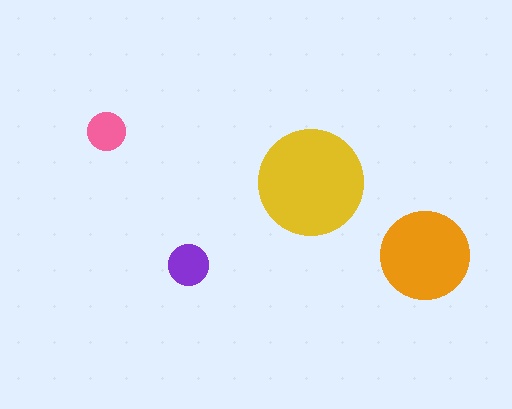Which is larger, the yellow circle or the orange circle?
The yellow one.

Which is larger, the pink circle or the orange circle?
The orange one.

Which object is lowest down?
The purple circle is bottommost.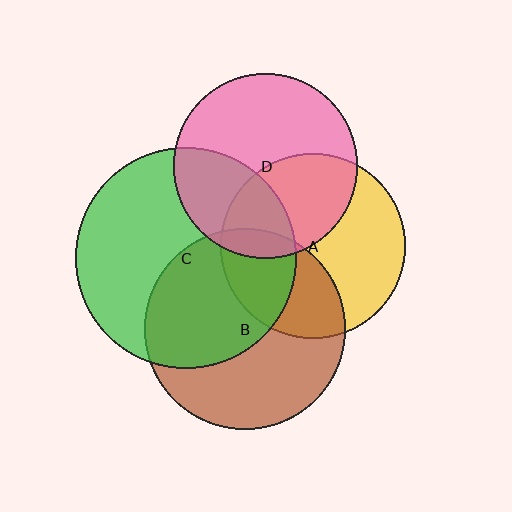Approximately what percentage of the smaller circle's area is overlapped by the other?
Approximately 5%.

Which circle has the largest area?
Circle C (green).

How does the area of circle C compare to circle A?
Approximately 1.4 times.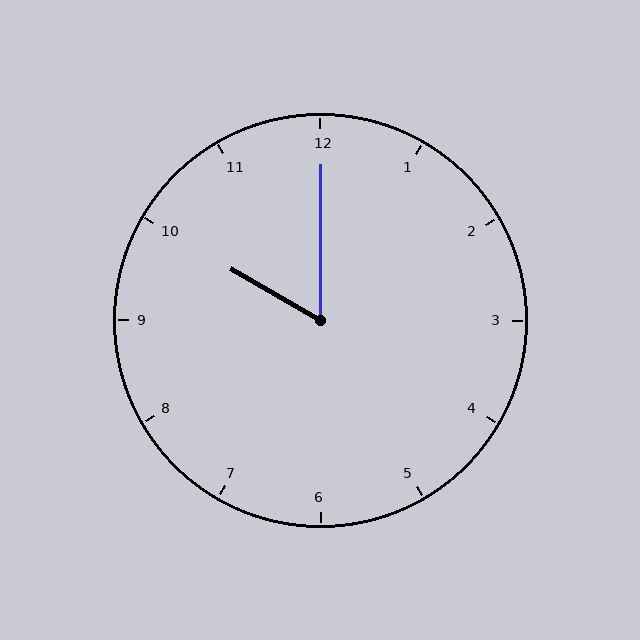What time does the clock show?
10:00.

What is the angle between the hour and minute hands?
Approximately 60 degrees.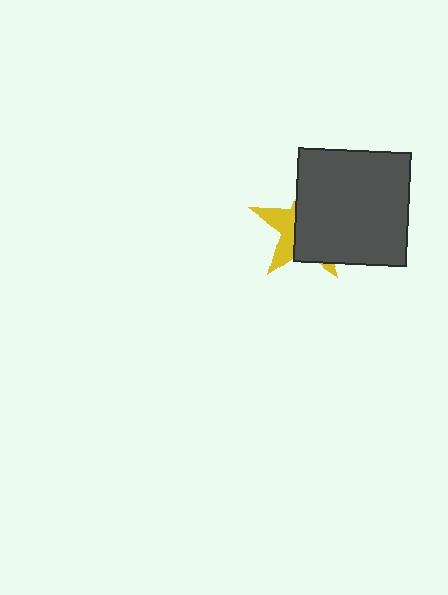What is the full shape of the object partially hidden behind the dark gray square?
The partially hidden object is a yellow star.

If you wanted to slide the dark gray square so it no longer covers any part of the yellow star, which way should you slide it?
Slide it right — that is the most direct way to separate the two shapes.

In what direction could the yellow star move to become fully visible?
The yellow star could move left. That would shift it out from behind the dark gray square entirely.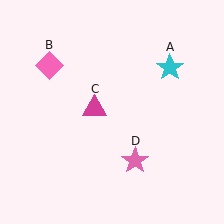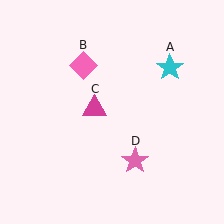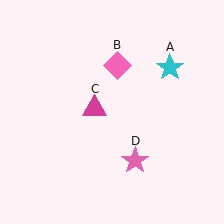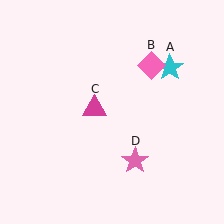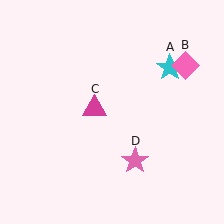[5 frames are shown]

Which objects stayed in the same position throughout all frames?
Cyan star (object A) and magenta triangle (object C) and pink star (object D) remained stationary.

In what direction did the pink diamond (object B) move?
The pink diamond (object B) moved right.